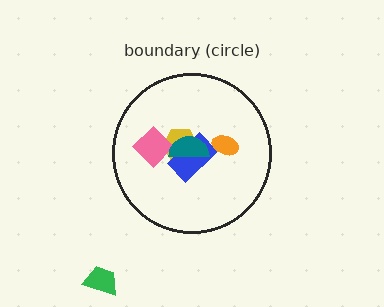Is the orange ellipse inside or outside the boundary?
Inside.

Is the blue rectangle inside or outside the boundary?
Inside.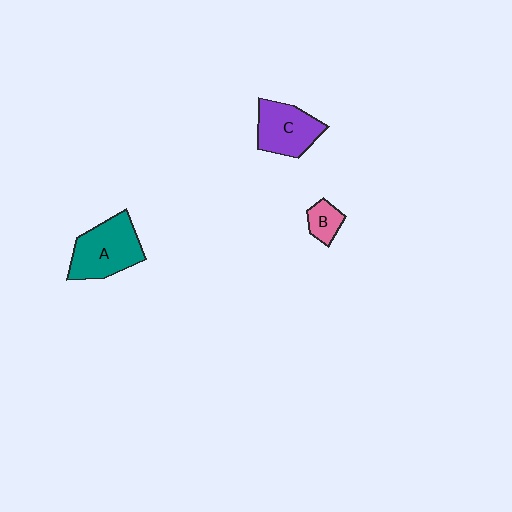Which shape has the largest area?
Shape A (teal).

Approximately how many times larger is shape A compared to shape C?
Approximately 1.2 times.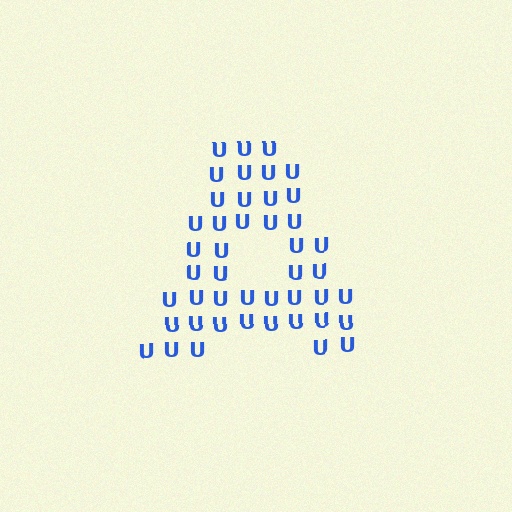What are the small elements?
The small elements are letter U's.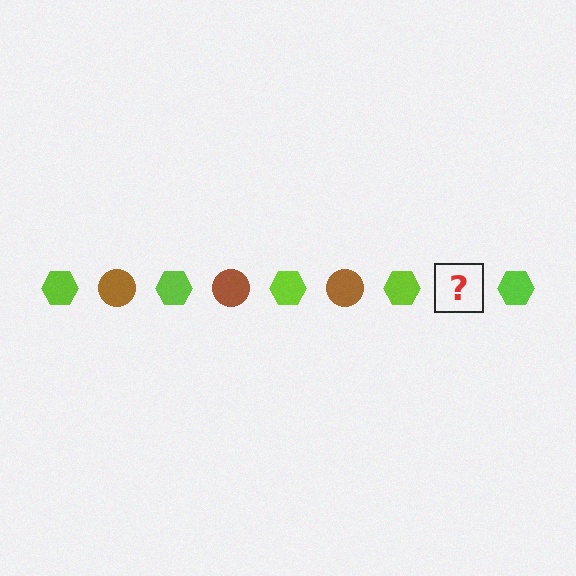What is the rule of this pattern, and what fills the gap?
The rule is that the pattern alternates between lime hexagon and brown circle. The gap should be filled with a brown circle.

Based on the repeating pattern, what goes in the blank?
The blank should be a brown circle.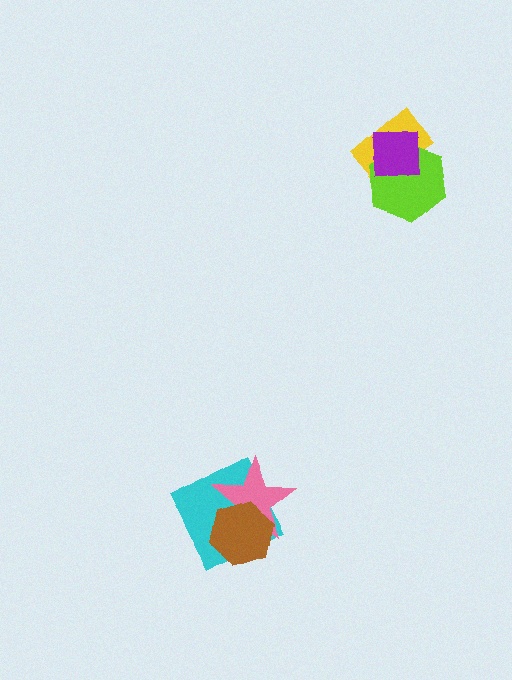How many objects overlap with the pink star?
2 objects overlap with the pink star.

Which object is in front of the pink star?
The brown hexagon is in front of the pink star.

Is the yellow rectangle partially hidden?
Yes, it is partially covered by another shape.